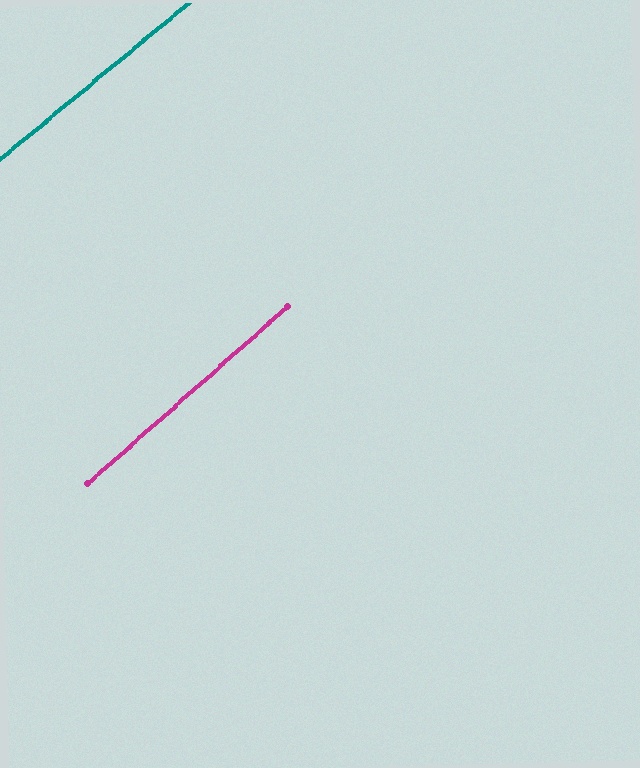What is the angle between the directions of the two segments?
Approximately 2 degrees.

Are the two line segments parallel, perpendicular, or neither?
Parallel — their directions differ by only 1.7°.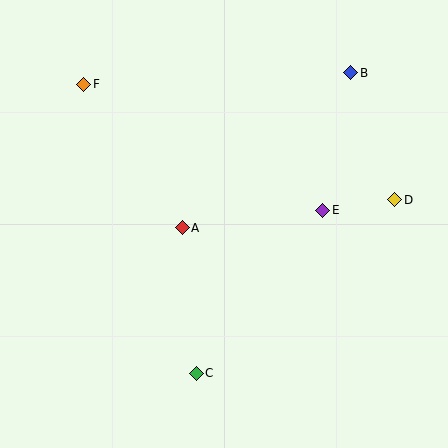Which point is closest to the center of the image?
Point A at (182, 228) is closest to the center.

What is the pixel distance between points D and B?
The distance between D and B is 134 pixels.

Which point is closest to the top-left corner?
Point F is closest to the top-left corner.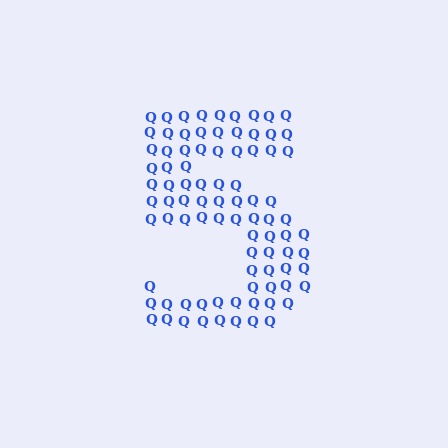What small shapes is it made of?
It is made of small letter Q's.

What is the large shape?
The large shape is the digit 5.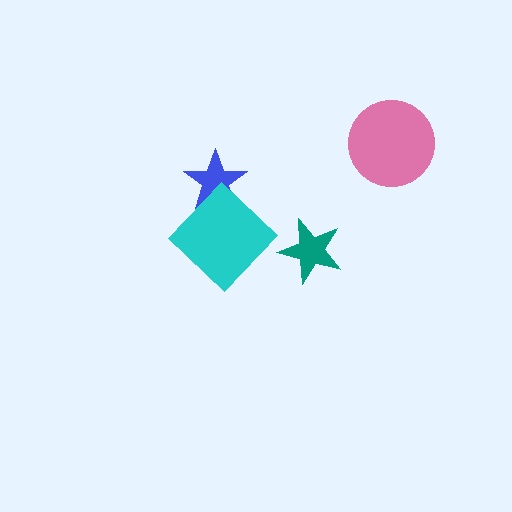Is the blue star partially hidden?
Yes, it is partially covered by another shape.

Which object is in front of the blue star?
The cyan diamond is in front of the blue star.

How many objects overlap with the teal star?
0 objects overlap with the teal star.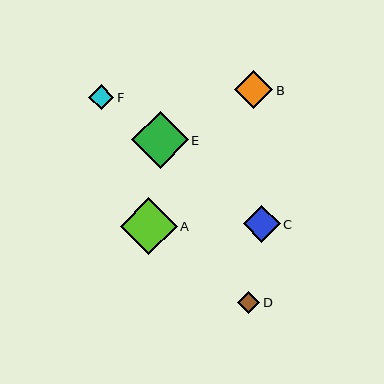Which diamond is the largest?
Diamond A is the largest with a size of approximately 57 pixels.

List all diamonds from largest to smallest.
From largest to smallest: A, E, B, C, F, D.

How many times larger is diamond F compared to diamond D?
Diamond F is approximately 1.1 times the size of diamond D.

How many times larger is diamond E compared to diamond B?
Diamond E is approximately 1.5 times the size of diamond B.